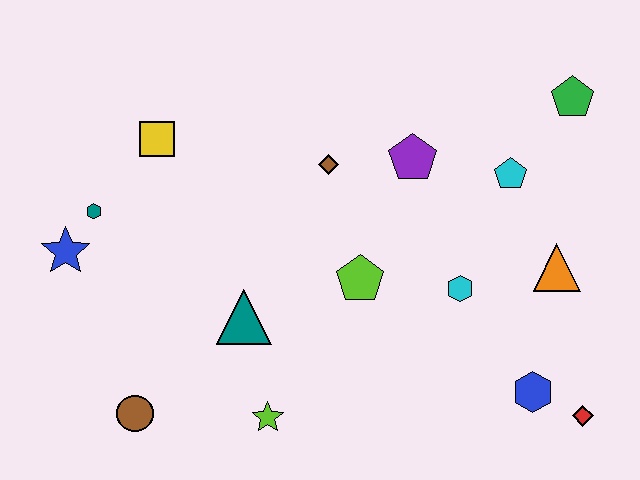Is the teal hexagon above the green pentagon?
No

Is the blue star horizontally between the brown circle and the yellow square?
No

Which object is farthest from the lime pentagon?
The blue star is farthest from the lime pentagon.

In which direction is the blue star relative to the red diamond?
The blue star is to the left of the red diamond.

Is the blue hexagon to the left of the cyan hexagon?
No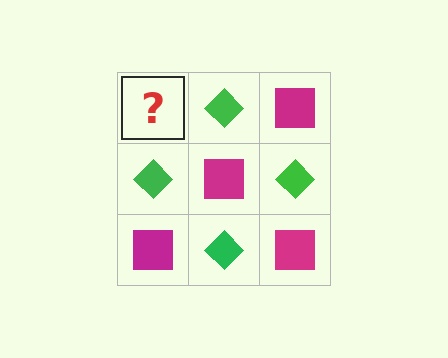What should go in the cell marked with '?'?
The missing cell should contain a magenta square.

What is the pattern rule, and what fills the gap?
The rule is that it alternates magenta square and green diamond in a checkerboard pattern. The gap should be filled with a magenta square.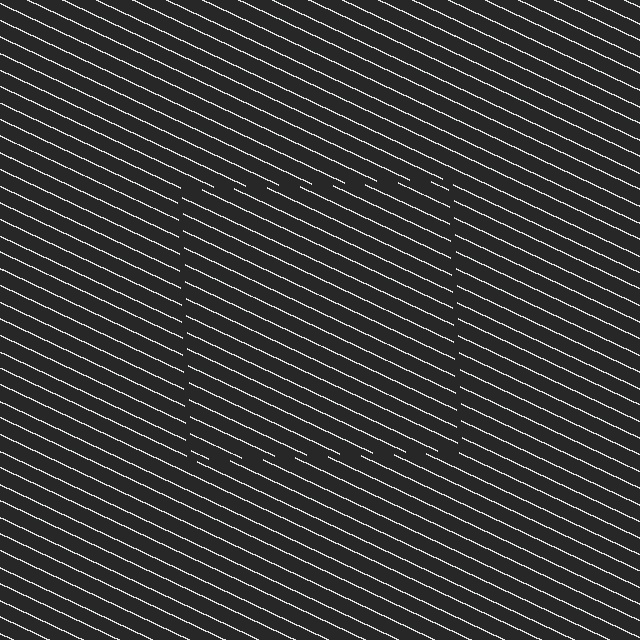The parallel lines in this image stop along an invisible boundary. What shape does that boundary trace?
An illusory square. The interior of the shape contains the same grating, shifted by half a period — the contour is defined by the phase discontinuity where line-ends from the inner and outer gratings abut.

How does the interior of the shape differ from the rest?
The interior of the shape contains the same grating, shifted by half a period — the contour is defined by the phase discontinuity where line-ends from the inner and outer gratings abut.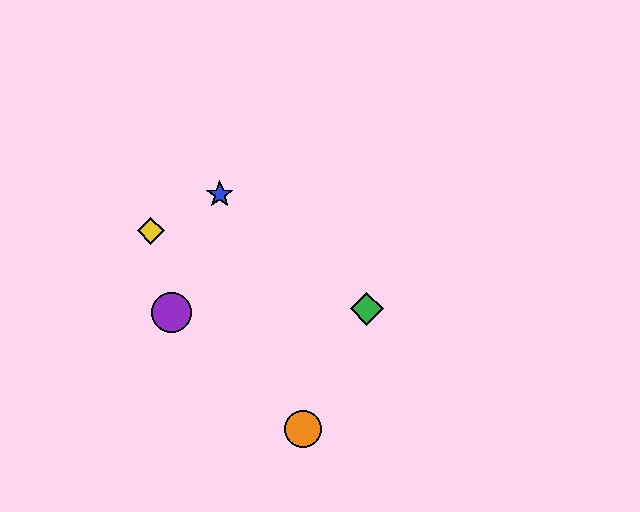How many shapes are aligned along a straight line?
3 shapes (the red diamond, the green diamond, the orange circle) are aligned along a straight line.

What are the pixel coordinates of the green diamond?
The green diamond is at (367, 309).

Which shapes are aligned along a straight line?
The red diamond, the green diamond, the orange circle are aligned along a straight line.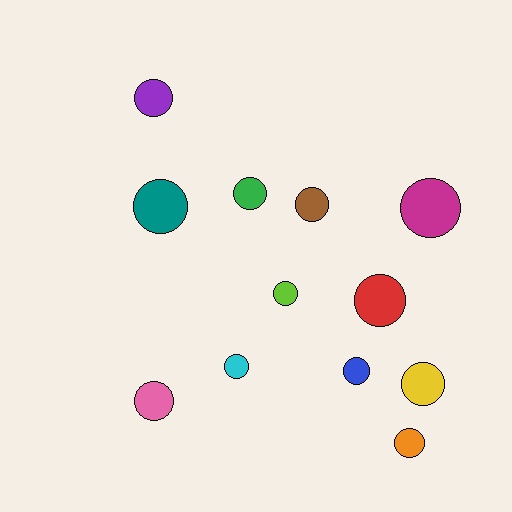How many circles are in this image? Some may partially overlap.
There are 12 circles.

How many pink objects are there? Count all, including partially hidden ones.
There is 1 pink object.